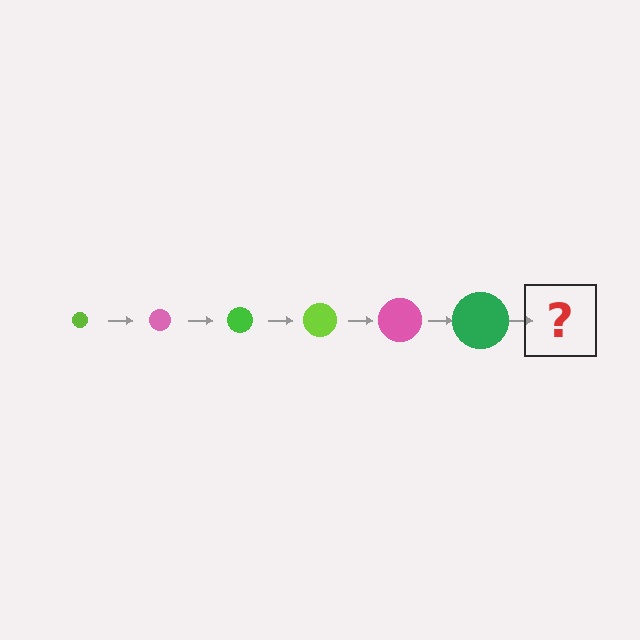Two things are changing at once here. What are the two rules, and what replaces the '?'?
The two rules are that the circle grows larger each step and the color cycles through lime, pink, and green. The '?' should be a lime circle, larger than the previous one.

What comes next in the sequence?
The next element should be a lime circle, larger than the previous one.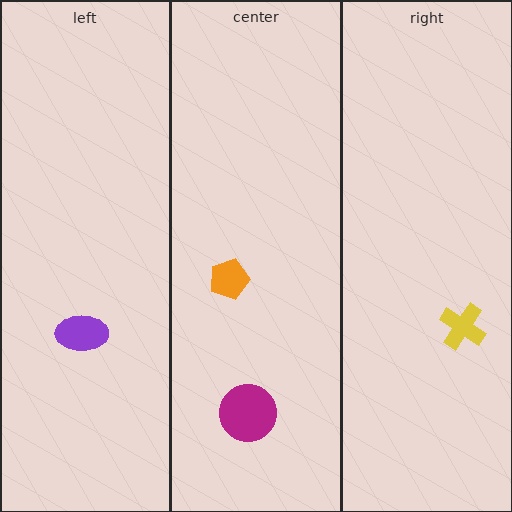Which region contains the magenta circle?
The center region.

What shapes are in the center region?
The orange pentagon, the magenta circle.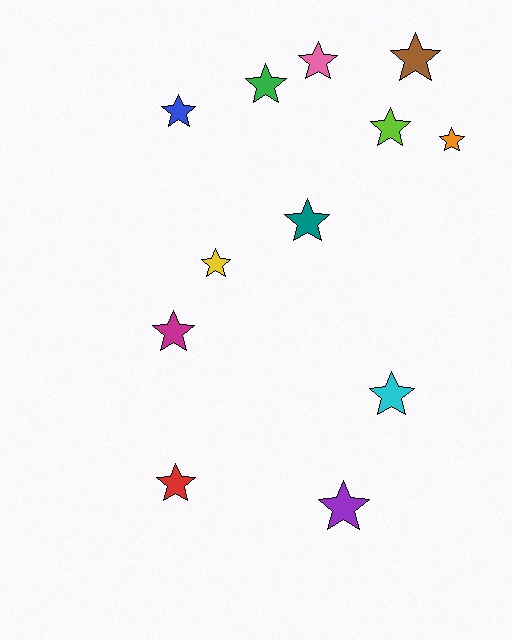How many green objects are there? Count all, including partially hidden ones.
There is 1 green object.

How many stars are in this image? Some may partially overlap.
There are 12 stars.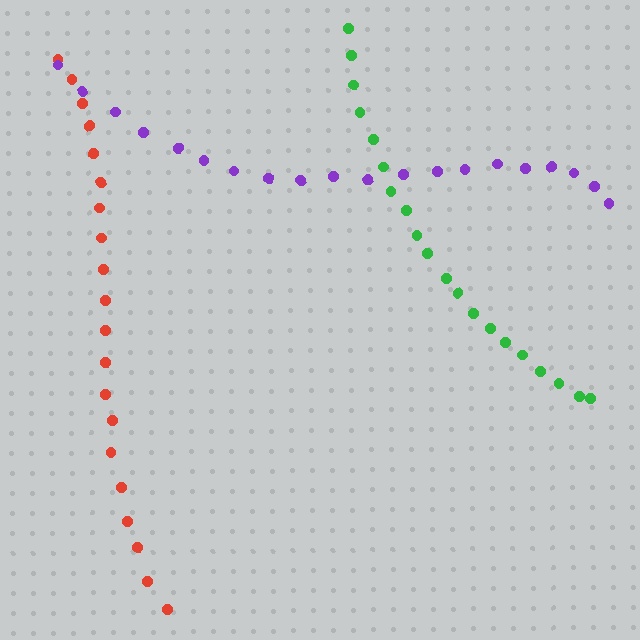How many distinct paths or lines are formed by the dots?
There are 3 distinct paths.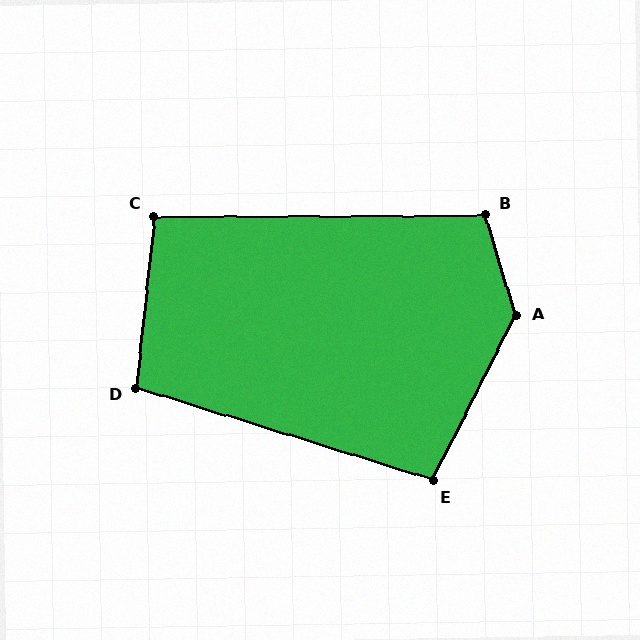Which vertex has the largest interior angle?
A, at approximately 137 degrees.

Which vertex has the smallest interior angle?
C, at approximately 96 degrees.